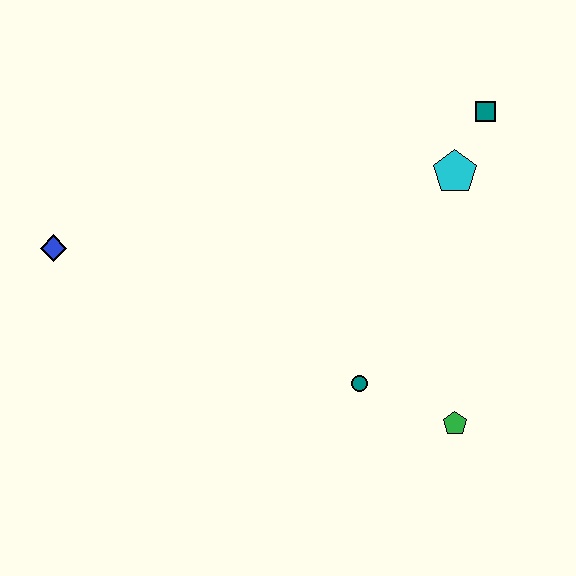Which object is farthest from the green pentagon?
The blue diamond is farthest from the green pentagon.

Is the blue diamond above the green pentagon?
Yes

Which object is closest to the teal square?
The cyan pentagon is closest to the teal square.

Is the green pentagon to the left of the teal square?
Yes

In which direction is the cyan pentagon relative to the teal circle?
The cyan pentagon is above the teal circle.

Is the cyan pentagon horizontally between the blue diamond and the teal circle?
No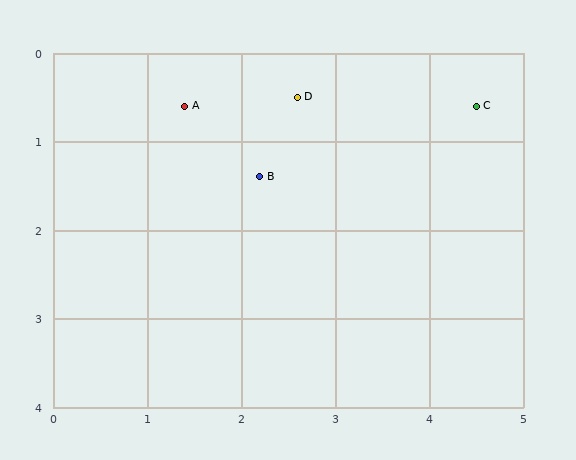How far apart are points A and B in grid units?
Points A and B are about 1.1 grid units apart.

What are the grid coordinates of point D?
Point D is at approximately (2.6, 0.5).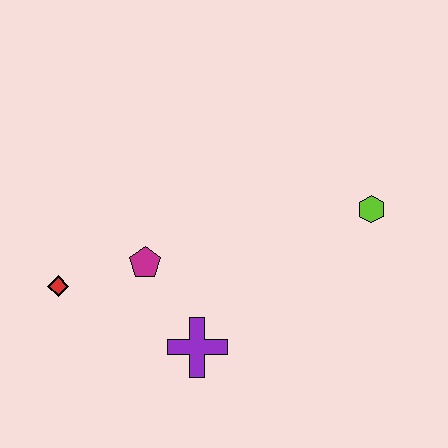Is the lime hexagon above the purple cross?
Yes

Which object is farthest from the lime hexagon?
The red diamond is farthest from the lime hexagon.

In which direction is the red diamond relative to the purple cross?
The red diamond is to the left of the purple cross.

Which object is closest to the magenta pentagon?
The red diamond is closest to the magenta pentagon.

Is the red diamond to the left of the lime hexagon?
Yes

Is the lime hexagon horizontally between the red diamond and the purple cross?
No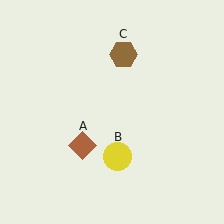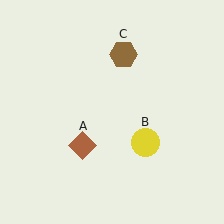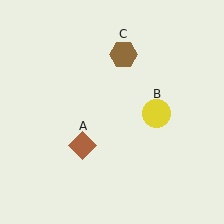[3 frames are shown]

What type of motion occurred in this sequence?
The yellow circle (object B) rotated counterclockwise around the center of the scene.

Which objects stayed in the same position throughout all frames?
Brown diamond (object A) and brown hexagon (object C) remained stationary.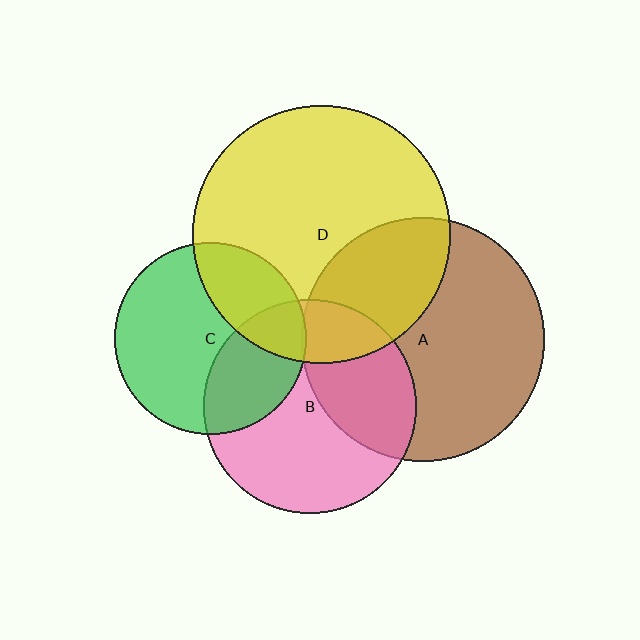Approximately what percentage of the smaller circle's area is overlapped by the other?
Approximately 30%.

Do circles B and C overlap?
Yes.